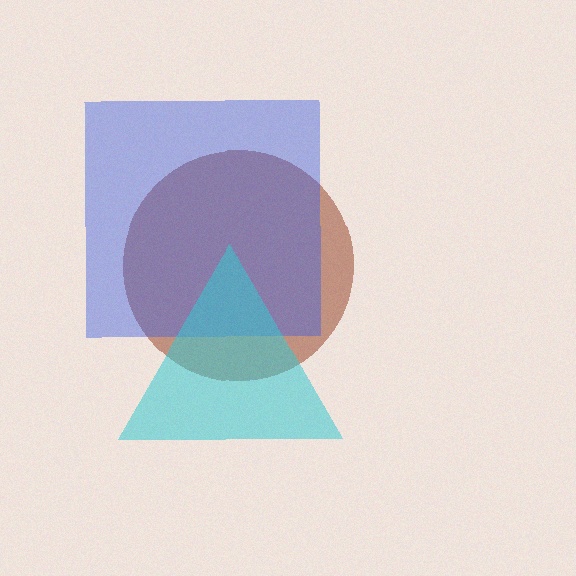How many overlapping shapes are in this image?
There are 3 overlapping shapes in the image.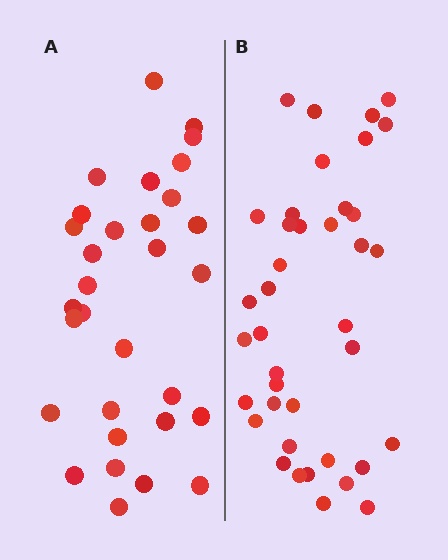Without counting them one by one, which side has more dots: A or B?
Region B (the right region) has more dots.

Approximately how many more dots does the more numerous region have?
Region B has roughly 8 or so more dots than region A.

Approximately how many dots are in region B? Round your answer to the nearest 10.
About 40 dots. (The exact count is 39, which rounds to 40.)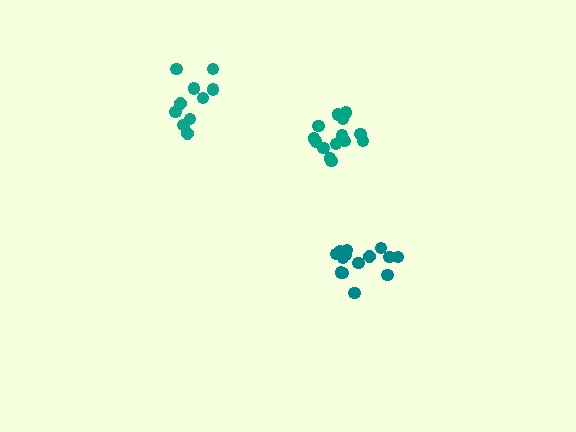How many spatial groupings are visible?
There are 3 spatial groupings.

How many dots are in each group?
Group 1: 14 dots, Group 2: 14 dots, Group 3: 10 dots (38 total).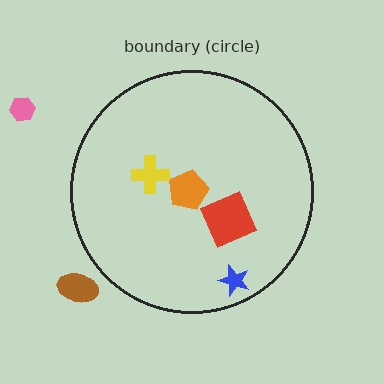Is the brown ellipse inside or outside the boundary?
Outside.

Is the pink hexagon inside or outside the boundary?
Outside.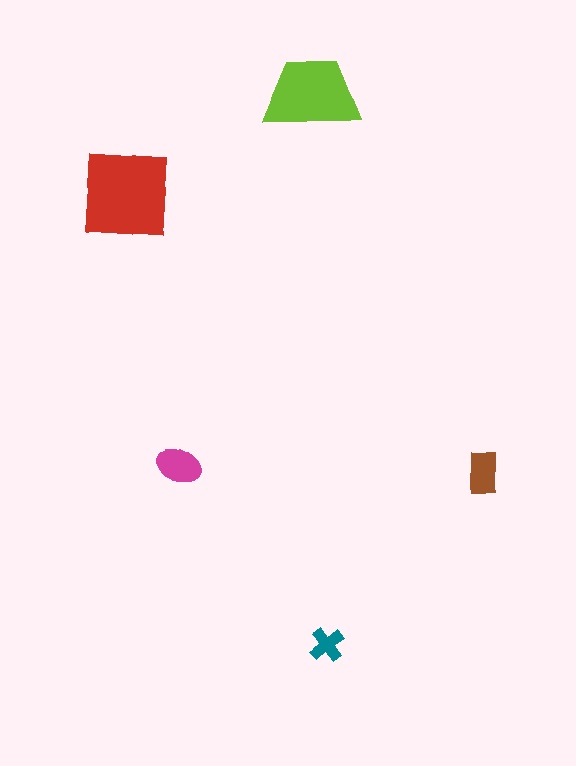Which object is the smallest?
The teal cross.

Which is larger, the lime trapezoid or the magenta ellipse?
The lime trapezoid.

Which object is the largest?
The red square.